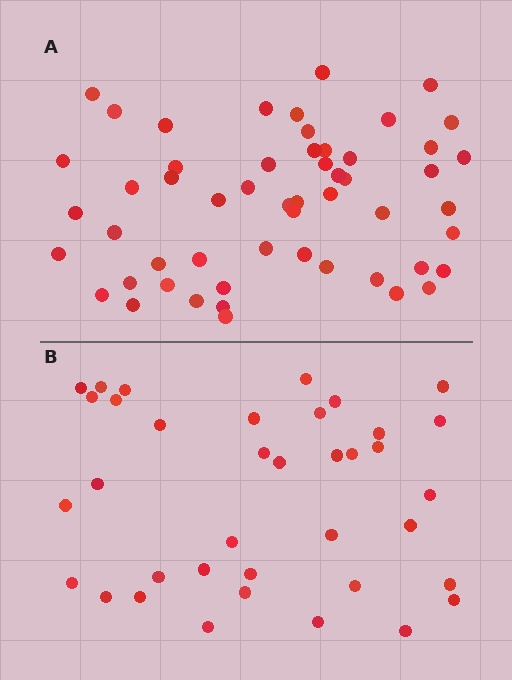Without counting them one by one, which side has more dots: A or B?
Region A (the top region) has more dots.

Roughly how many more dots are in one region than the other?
Region A has approximately 15 more dots than region B.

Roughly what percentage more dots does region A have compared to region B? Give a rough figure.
About 45% more.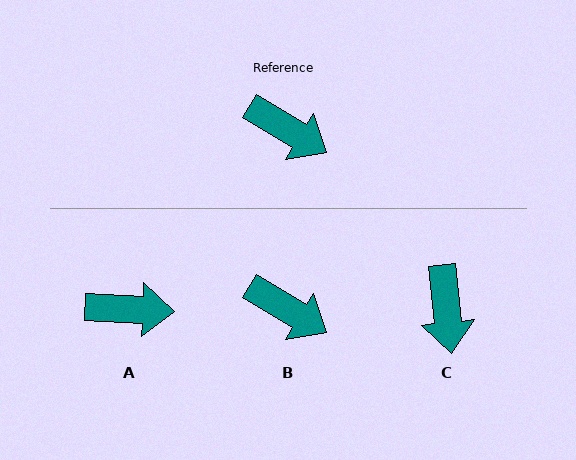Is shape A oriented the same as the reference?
No, it is off by about 29 degrees.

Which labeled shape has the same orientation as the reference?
B.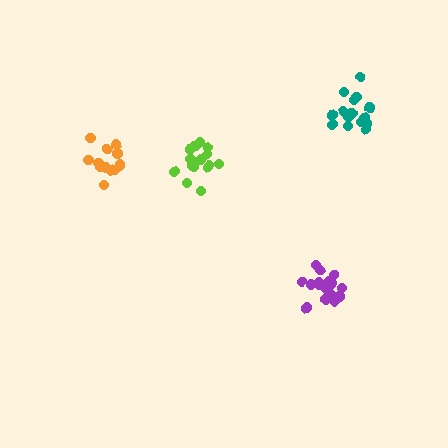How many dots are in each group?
Group 1: 17 dots, Group 2: 15 dots, Group 3: 16 dots, Group 4: 16 dots (64 total).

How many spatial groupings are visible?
There are 4 spatial groupings.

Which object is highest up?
The teal cluster is topmost.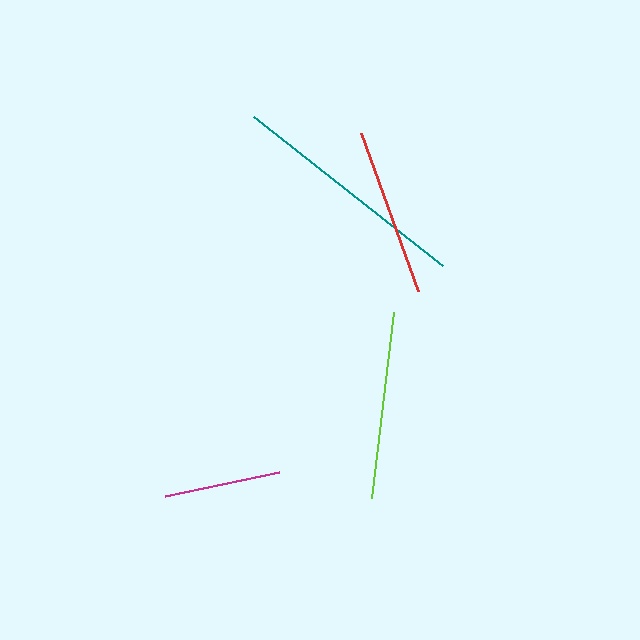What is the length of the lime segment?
The lime segment is approximately 188 pixels long.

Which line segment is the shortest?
The magenta line is the shortest at approximately 116 pixels.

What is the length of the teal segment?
The teal segment is approximately 241 pixels long.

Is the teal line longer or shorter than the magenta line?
The teal line is longer than the magenta line.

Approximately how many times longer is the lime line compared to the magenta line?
The lime line is approximately 1.6 times the length of the magenta line.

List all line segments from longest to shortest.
From longest to shortest: teal, lime, red, magenta.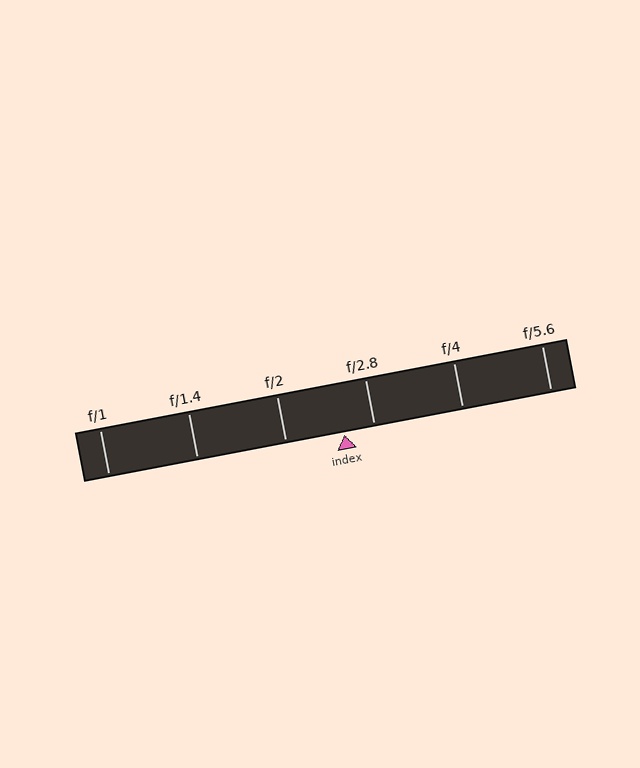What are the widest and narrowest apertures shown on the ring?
The widest aperture shown is f/1 and the narrowest is f/5.6.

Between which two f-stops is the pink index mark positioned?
The index mark is between f/2 and f/2.8.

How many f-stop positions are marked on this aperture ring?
There are 6 f-stop positions marked.